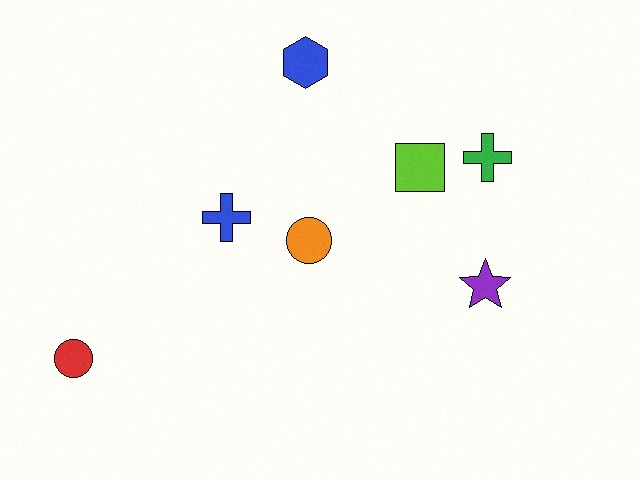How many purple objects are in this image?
There is 1 purple object.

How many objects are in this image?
There are 7 objects.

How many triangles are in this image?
There are no triangles.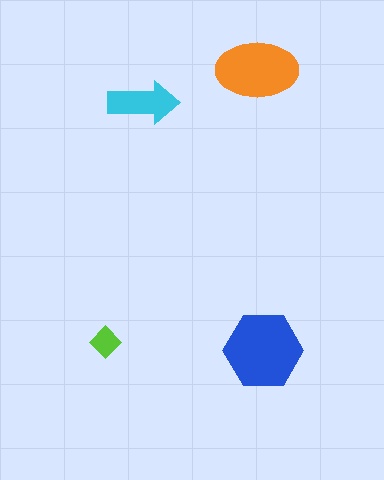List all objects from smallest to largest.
The lime diamond, the cyan arrow, the orange ellipse, the blue hexagon.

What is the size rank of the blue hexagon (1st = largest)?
1st.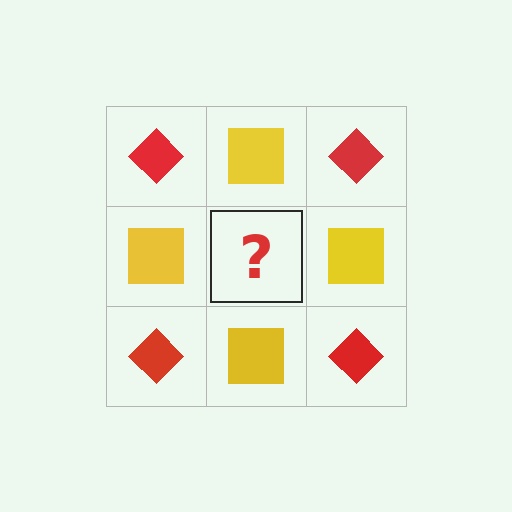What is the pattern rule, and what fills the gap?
The rule is that it alternates red diamond and yellow square in a checkerboard pattern. The gap should be filled with a red diamond.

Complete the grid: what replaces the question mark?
The question mark should be replaced with a red diamond.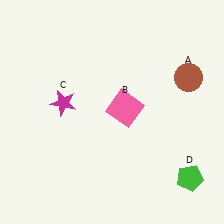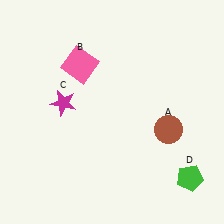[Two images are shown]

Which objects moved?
The objects that moved are: the brown circle (A), the pink square (B).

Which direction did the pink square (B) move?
The pink square (B) moved left.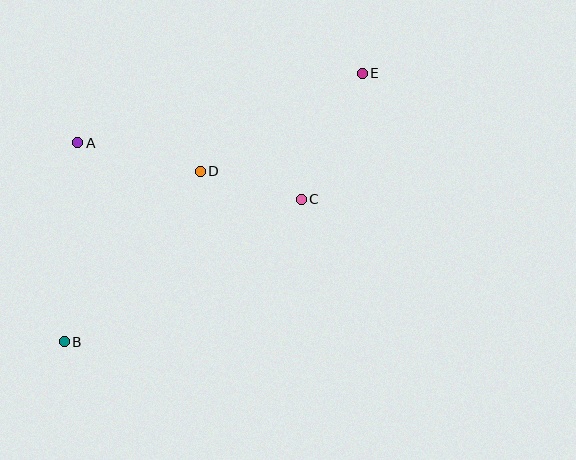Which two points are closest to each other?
Points C and D are closest to each other.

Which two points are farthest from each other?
Points B and E are farthest from each other.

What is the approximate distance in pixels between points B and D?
The distance between B and D is approximately 218 pixels.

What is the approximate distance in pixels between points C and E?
The distance between C and E is approximately 140 pixels.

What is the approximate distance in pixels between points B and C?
The distance between B and C is approximately 277 pixels.